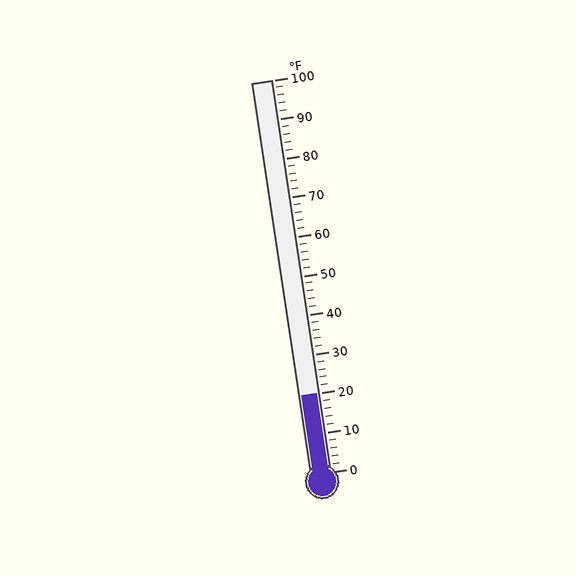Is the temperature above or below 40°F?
The temperature is below 40°F.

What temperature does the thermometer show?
The thermometer shows approximately 20°F.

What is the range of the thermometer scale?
The thermometer scale ranges from 0°F to 100°F.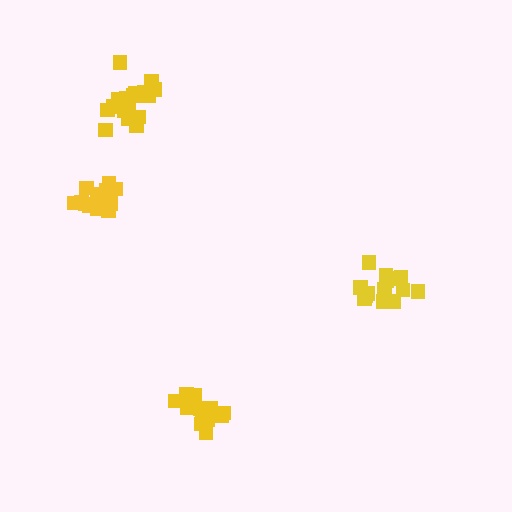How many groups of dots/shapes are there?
There are 4 groups.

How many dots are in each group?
Group 1: 13 dots, Group 2: 16 dots, Group 3: 14 dots, Group 4: 18 dots (61 total).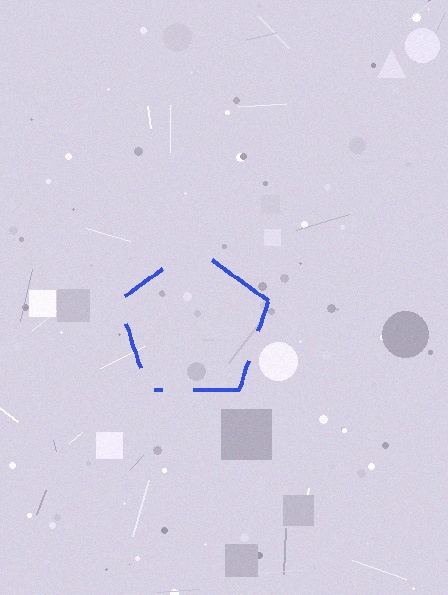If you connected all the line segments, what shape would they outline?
They would outline a pentagon.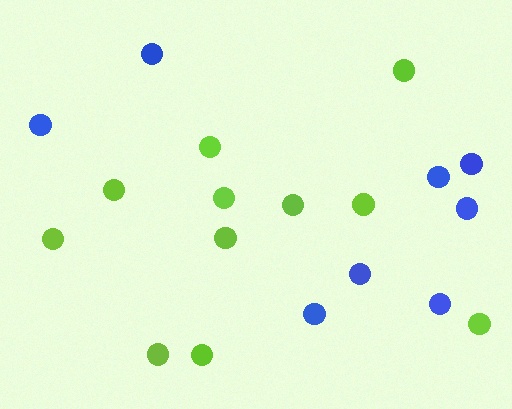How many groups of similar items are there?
There are 2 groups: one group of lime circles (11) and one group of blue circles (8).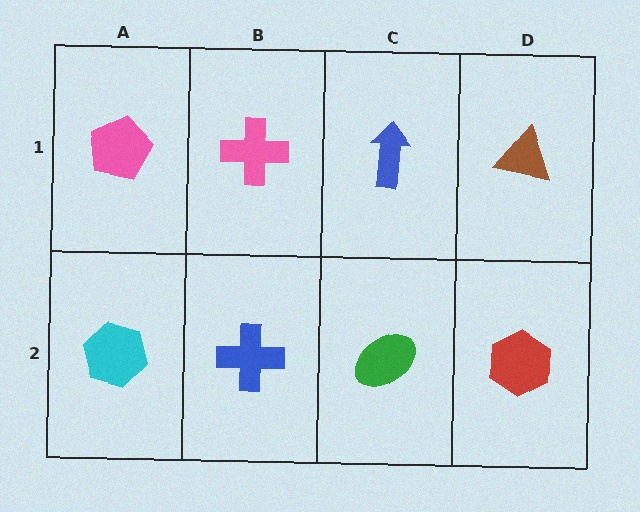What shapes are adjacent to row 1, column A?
A cyan hexagon (row 2, column A), a pink cross (row 1, column B).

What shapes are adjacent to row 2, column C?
A blue arrow (row 1, column C), a blue cross (row 2, column B), a red hexagon (row 2, column D).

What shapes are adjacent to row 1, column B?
A blue cross (row 2, column B), a pink pentagon (row 1, column A), a blue arrow (row 1, column C).